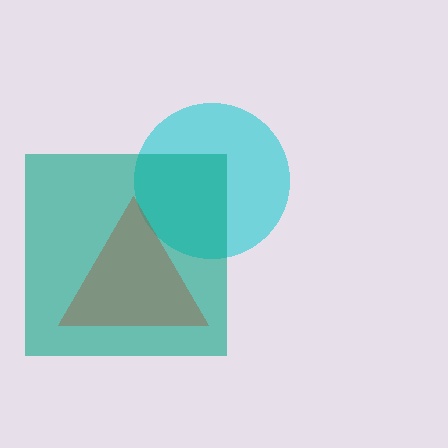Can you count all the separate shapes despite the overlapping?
Yes, there are 3 separate shapes.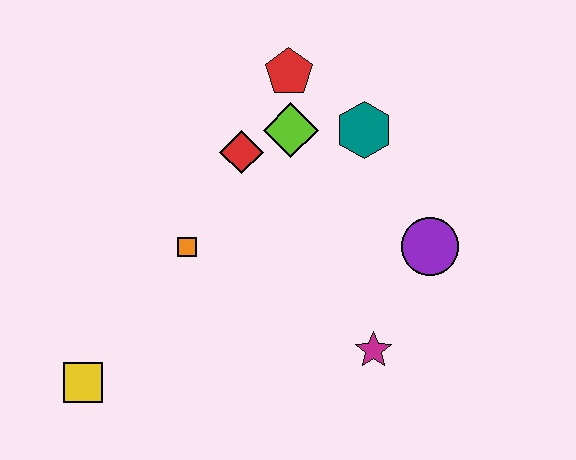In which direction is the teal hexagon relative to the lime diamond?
The teal hexagon is to the right of the lime diamond.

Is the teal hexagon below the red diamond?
No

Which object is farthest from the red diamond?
The yellow square is farthest from the red diamond.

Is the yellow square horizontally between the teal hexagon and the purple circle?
No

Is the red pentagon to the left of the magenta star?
Yes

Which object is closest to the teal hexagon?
The lime diamond is closest to the teal hexagon.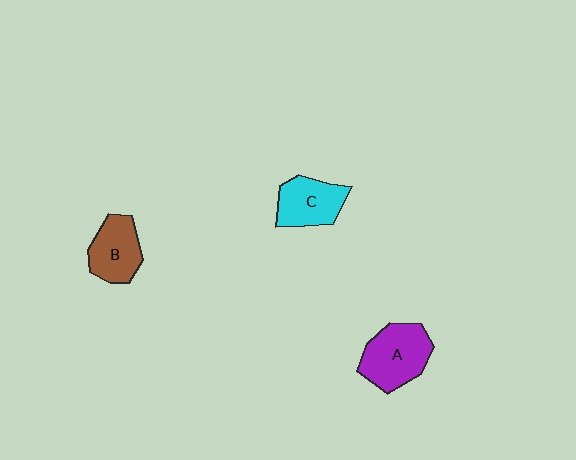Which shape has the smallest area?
Shape B (brown).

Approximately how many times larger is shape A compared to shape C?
Approximately 1.2 times.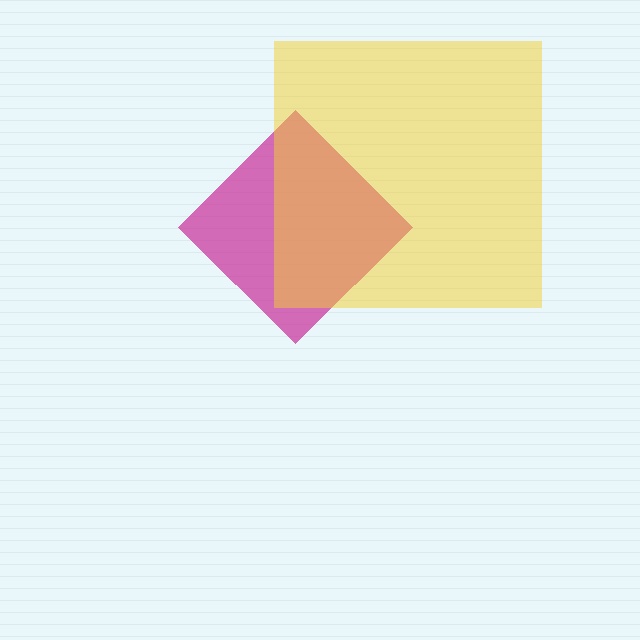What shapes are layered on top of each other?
The layered shapes are: a magenta diamond, a yellow square.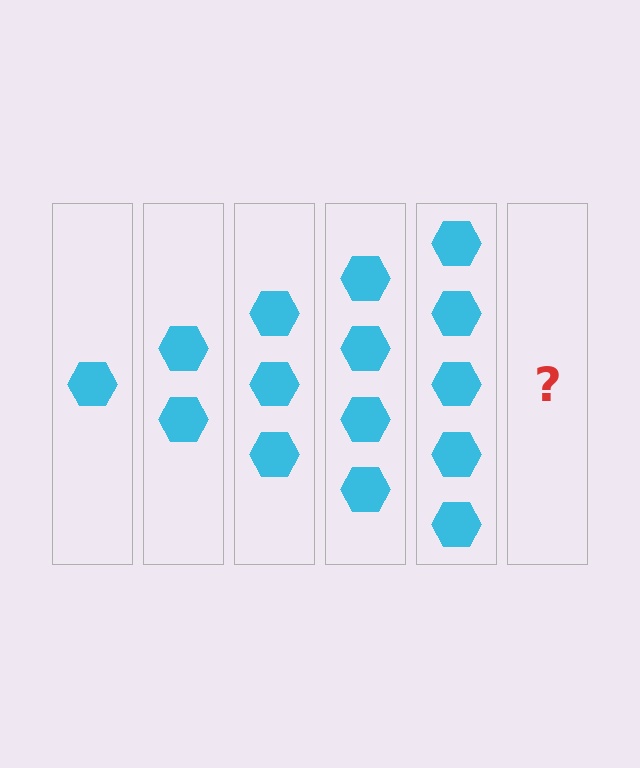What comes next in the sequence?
The next element should be 6 hexagons.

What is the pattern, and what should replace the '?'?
The pattern is that each step adds one more hexagon. The '?' should be 6 hexagons.